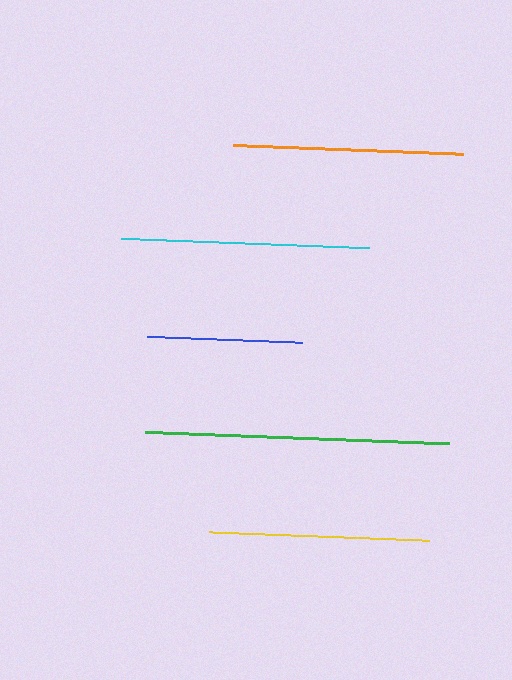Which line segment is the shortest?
The blue line is the shortest at approximately 156 pixels.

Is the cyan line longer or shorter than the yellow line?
The cyan line is longer than the yellow line.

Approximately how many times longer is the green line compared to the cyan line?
The green line is approximately 1.2 times the length of the cyan line.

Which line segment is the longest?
The green line is the longest at approximately 304 pixels.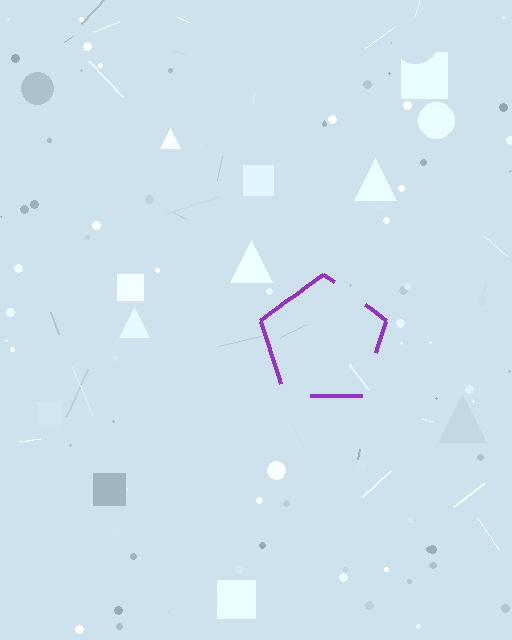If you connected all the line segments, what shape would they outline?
They would outline a pentagon.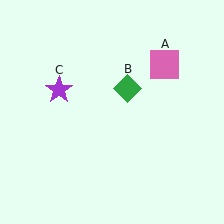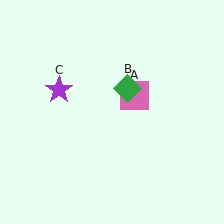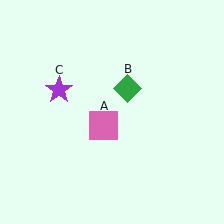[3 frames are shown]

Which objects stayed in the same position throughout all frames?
Green diamond (object B) and purple star (object C) remained stationary.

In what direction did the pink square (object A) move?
The pink square (object A) moved down and to the left.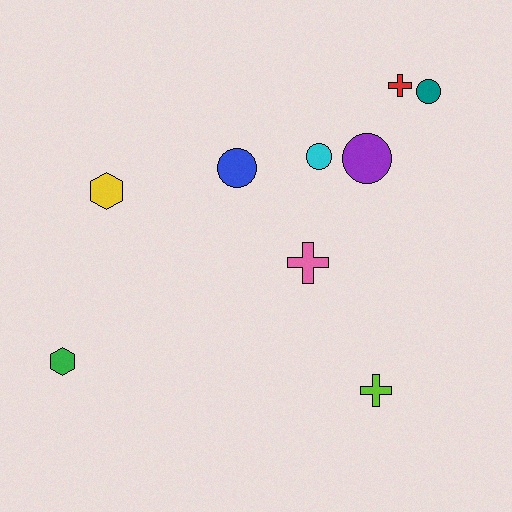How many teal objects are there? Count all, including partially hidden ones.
There is 1 teal object.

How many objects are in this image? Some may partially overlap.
There are 9 objects.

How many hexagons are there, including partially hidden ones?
There are 2 hexagons.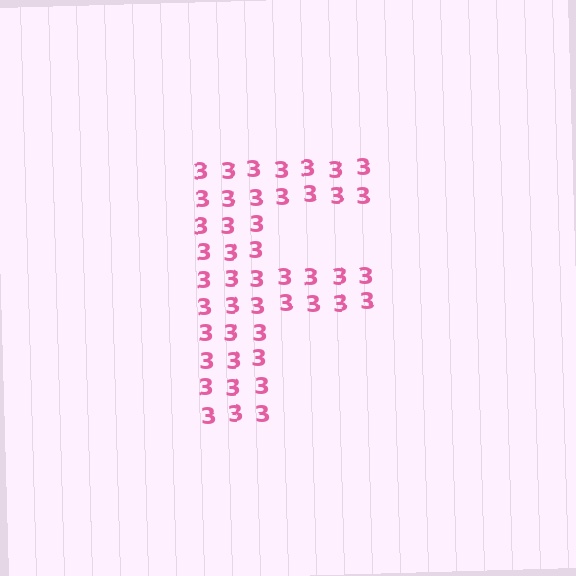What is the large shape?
The large shape is the letter F.